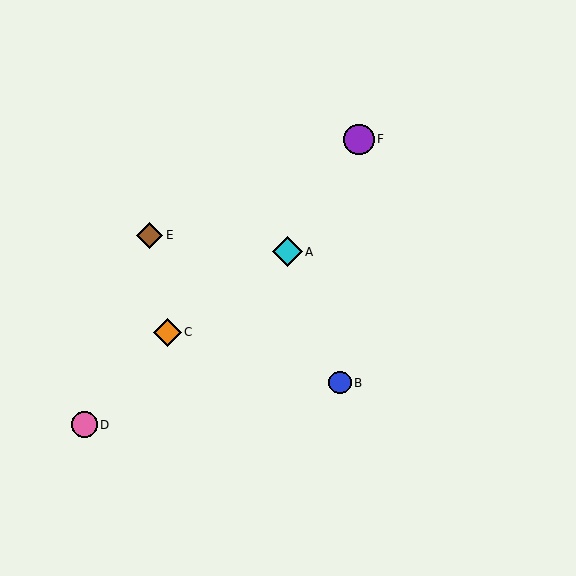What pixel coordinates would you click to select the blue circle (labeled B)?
Click at (340, 383) to select the blue circle B.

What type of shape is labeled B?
Shape B is a blue circle.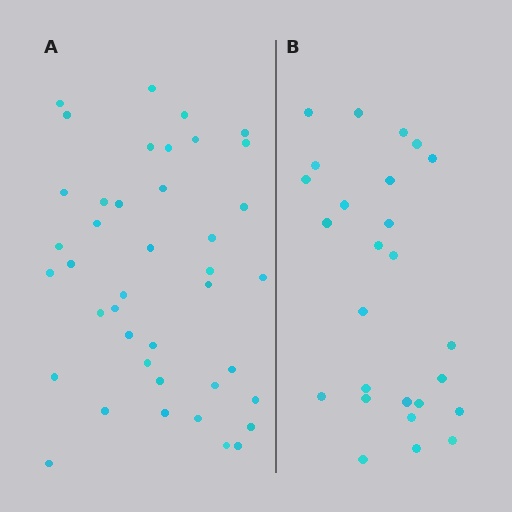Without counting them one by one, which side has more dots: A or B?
Region A (the left region) has more dots.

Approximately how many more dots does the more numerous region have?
Region A has approximately 15 more dots than region B.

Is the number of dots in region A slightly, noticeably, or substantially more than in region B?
Region A has substantially more. The ratio is roughly 1.6 to 1.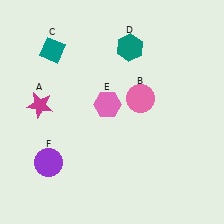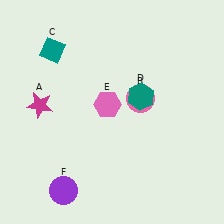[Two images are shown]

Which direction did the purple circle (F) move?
The purple circle (F) moved down.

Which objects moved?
The objects that moved are: the teal hexagon (D), the purple circle (F).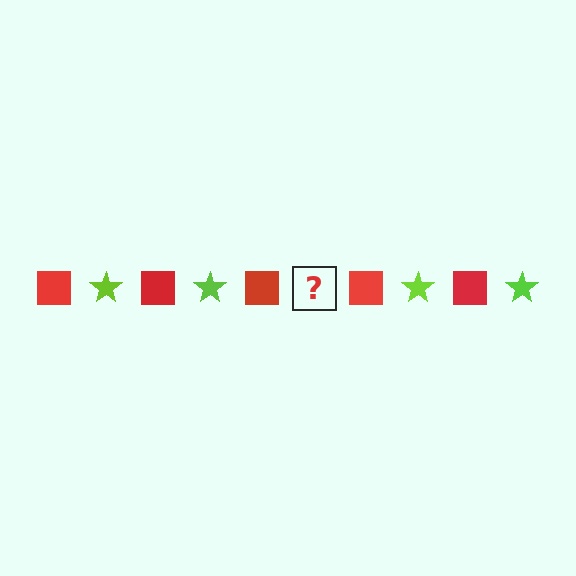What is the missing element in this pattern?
The missing element is a lime star.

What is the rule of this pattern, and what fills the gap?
The rule is that the pattern alternates between red square and lime star. The gap should be filled with a lime star.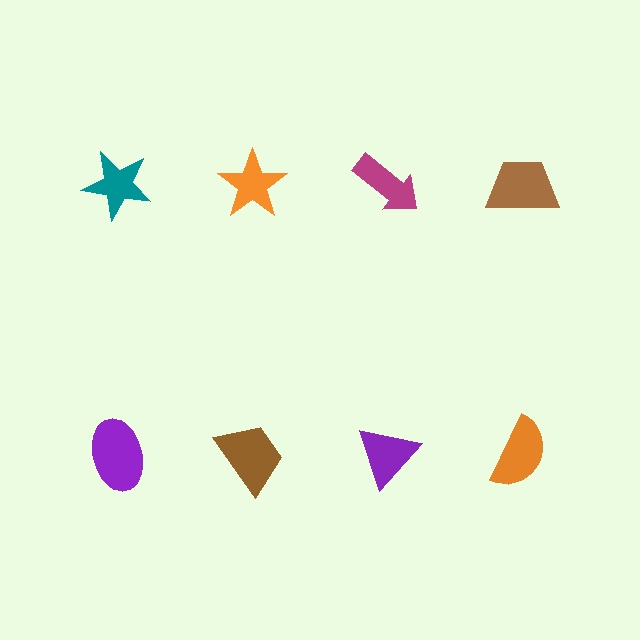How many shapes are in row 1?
4 shapes.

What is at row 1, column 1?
A teal star.